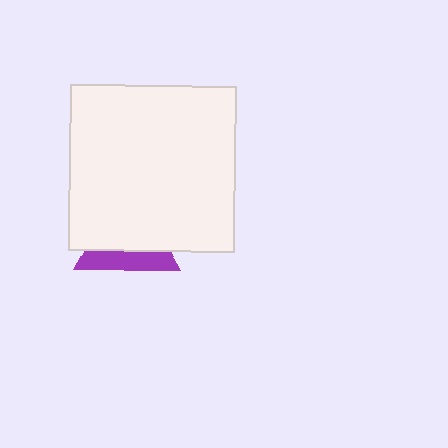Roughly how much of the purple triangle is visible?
A small part of it is visible (roughly 35%).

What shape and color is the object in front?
The object in front is a white square.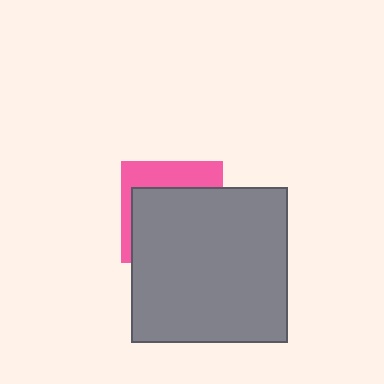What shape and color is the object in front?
The object in front is a gray square.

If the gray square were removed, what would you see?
You would see the complete pink square.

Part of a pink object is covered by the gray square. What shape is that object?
It is a square.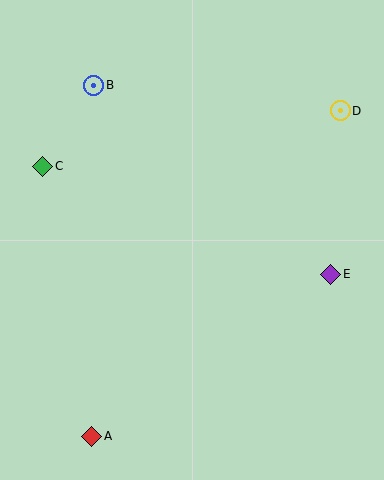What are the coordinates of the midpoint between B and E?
The midpoint between B and E is at (212, 180).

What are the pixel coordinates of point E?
Point E is at (331, 274).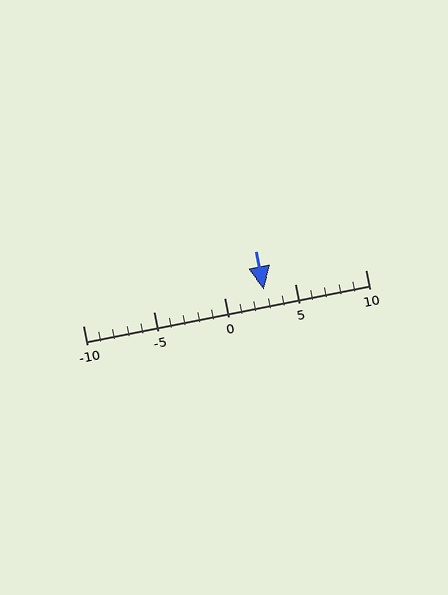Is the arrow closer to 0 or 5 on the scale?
The arrow is closer to 5.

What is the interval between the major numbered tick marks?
The major tick marks are spaced 5 units apart.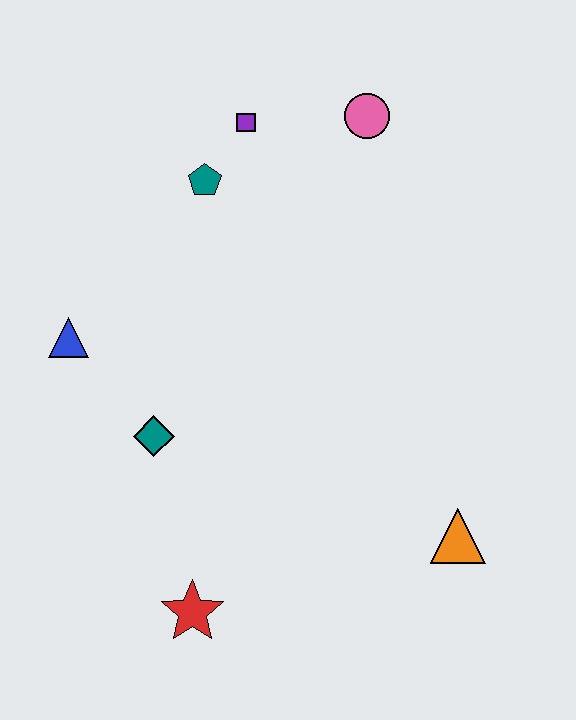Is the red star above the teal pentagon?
No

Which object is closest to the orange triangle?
The red star is closest to the orange triangle.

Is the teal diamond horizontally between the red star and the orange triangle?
No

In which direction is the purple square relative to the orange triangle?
The purple square is above the orange triangle.